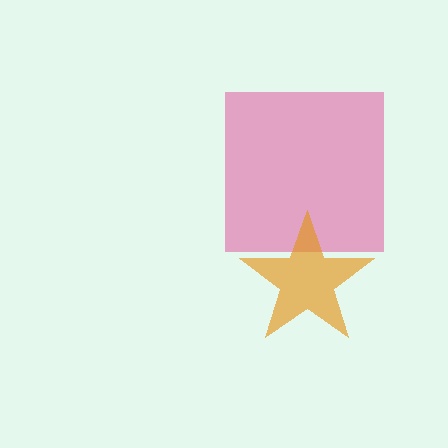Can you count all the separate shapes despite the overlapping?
Yes, there are 2 separate shapes.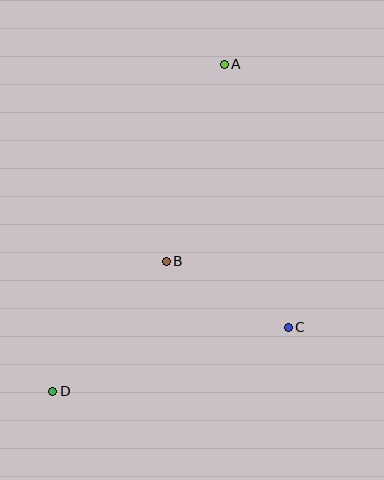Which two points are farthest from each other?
Points A and D are farthest from each other.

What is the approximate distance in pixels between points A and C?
The distance between A and C is approximately 270 pixels.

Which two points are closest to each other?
Points B and C are closest to each other.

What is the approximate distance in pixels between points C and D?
The distance between C and D is approximately 244 pixels.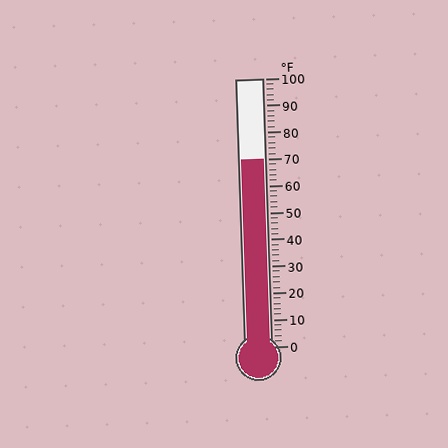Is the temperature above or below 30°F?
The temperature is above 30°F.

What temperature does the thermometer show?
The thermometer shows approximately 70°F.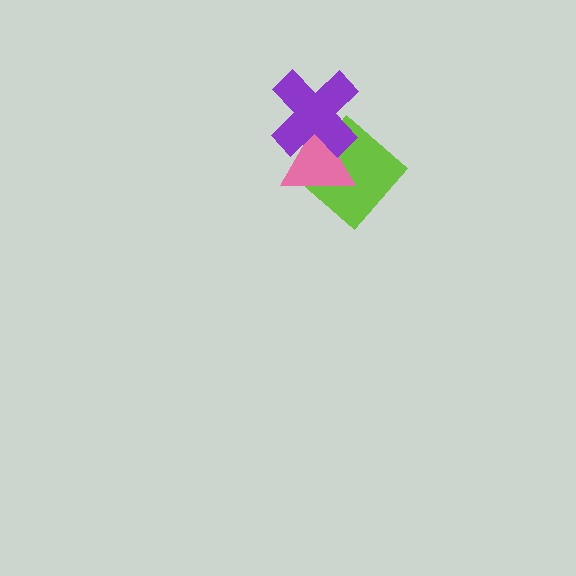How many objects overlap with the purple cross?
2 objects overlap with the purple cross.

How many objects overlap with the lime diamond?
2 objects overlap with the lime diamond.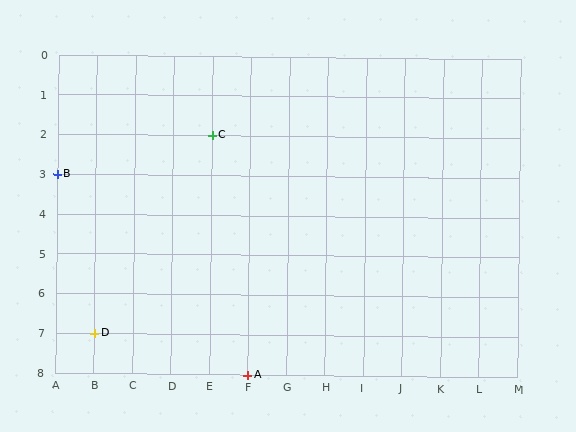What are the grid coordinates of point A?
Point A is at grid coordinates (F, 8).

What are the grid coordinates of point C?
Point C is at grid coordinates (E, 2).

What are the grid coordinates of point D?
Point D is at grid coordinates (B, 7).